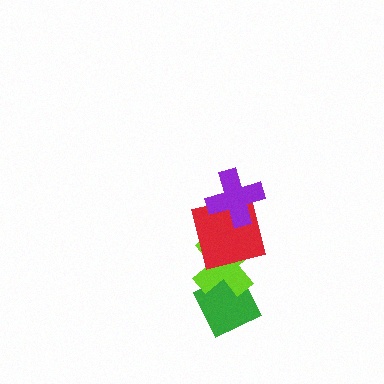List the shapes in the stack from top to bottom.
From top to bottom: the purple cross, the red square, the lime cross, the green diamond.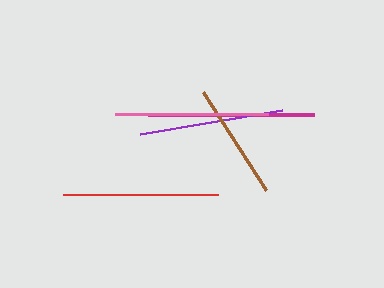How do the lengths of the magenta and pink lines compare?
The magenta and pink lines are approximately the same length.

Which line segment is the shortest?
The brown line is the shortest at approximately 117 pixels.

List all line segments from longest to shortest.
From longest to shortest: magenta, red, pink, purple, brown.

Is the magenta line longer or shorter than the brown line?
The magenta line is longer than the brown line.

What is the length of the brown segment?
The brown segment is approximately 117 pixels long.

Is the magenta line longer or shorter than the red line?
The magenta line is longer than the red line.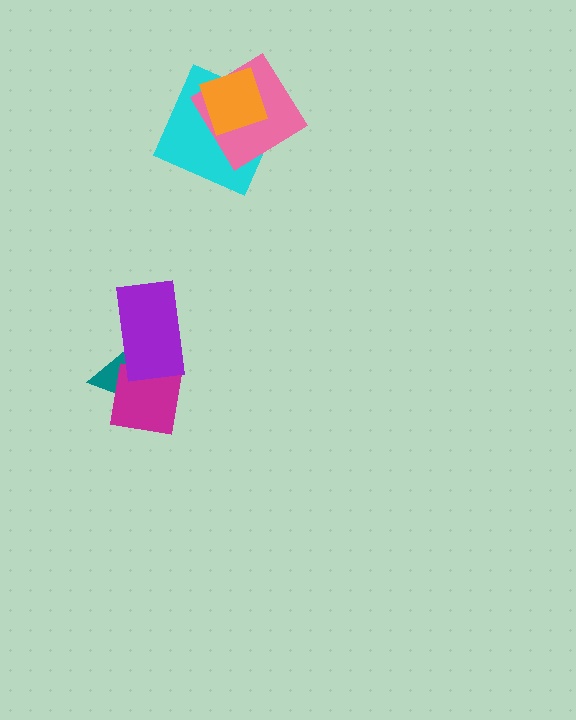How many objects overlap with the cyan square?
2 objects overlap with the cyan square.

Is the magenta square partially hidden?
Yes, it is partially covered by another shape.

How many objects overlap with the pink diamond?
2 objects overlap with the pink diamond.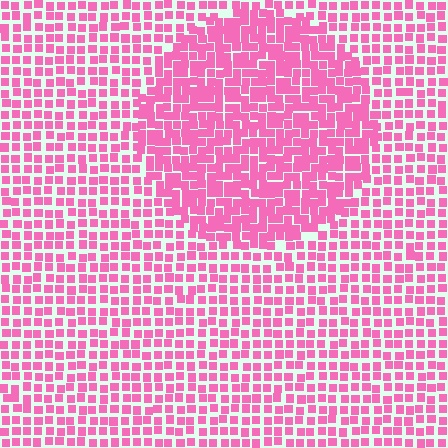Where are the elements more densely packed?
The elements are more densely packed inside the circle boundary.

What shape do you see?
I see a circle.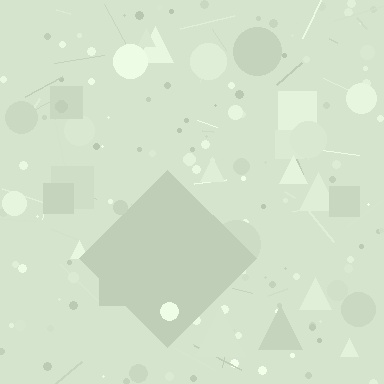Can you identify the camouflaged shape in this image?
The camouflaged shape is a diamond.